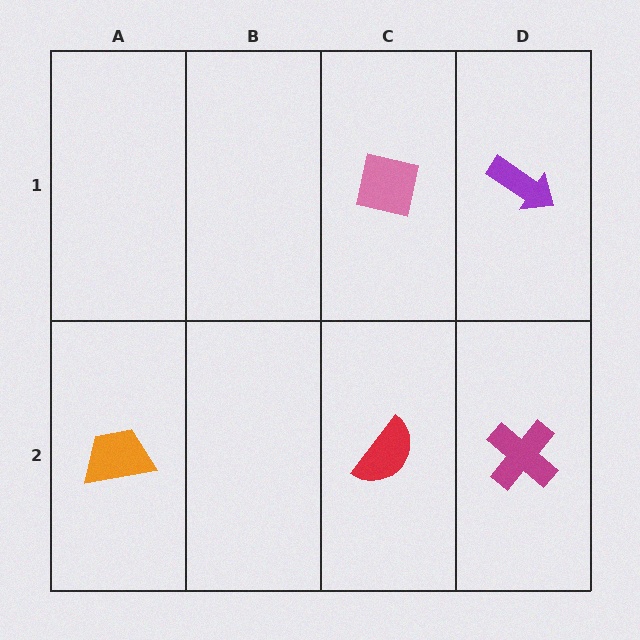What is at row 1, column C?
A pink square.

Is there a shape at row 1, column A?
No, that cell is empty.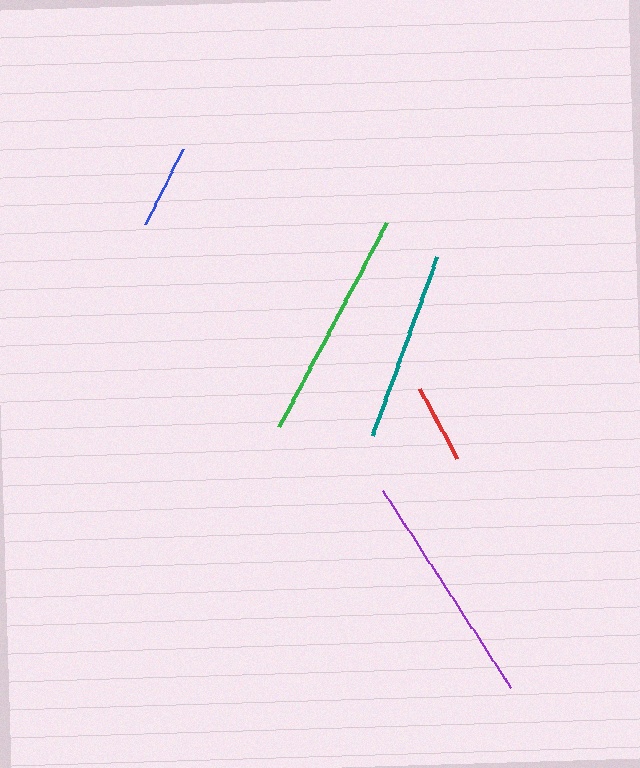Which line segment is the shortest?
The red line is the shortest at approximately 79 pixels.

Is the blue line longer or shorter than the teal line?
The teal line is longer than the blue line.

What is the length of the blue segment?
The blue segment is approximately 84 pixels long.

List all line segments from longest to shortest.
From longest to shortest: purple, green, teal, blue, red.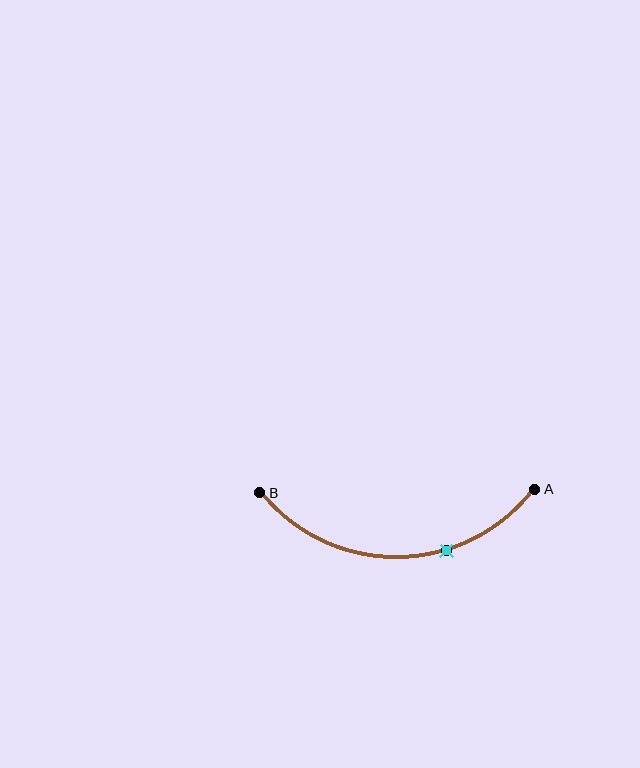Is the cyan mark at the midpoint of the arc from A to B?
No. The cyan mark lies on the arc but is closer to endpoint A. The arc midpoint would be at the point on the curve equidistant along the arc from both A and B.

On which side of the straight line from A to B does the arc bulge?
The arc bulges below the straight line connecting A and B.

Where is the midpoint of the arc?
The arc midpoint is the point on the curve farthest from the straight line joining A and B. It sits below that line.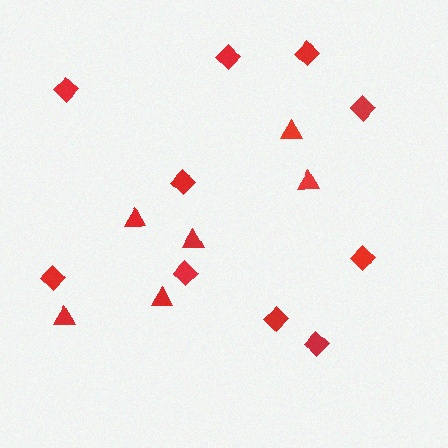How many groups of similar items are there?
There are 2 groups: one group of triangles (6) and one group of diamonds (10).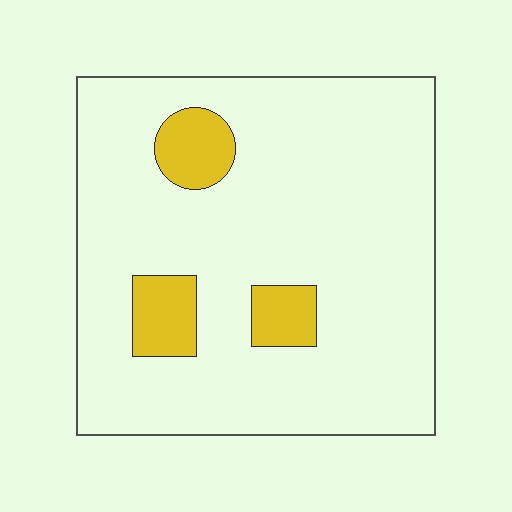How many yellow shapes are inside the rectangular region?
3.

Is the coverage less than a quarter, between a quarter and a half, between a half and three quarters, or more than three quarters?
Less than a quarter.